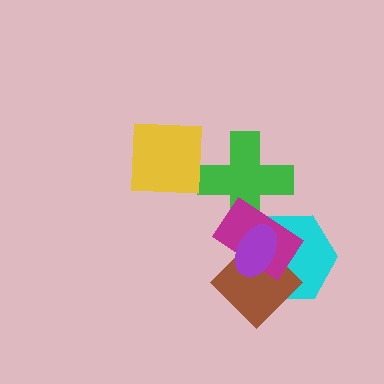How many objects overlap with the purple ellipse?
3 objects overlap with the purple ellipse.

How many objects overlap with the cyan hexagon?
3 objects overlap with the cyan hexagon.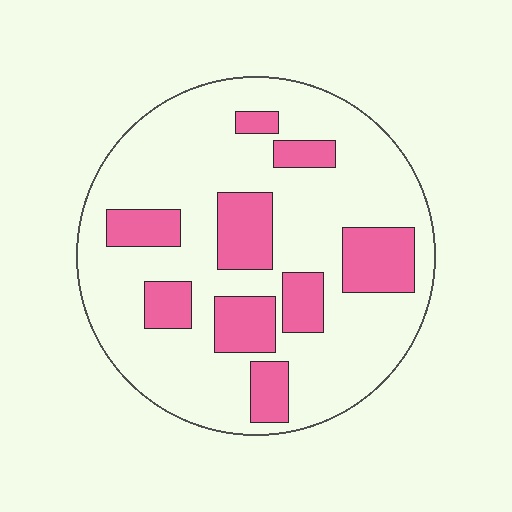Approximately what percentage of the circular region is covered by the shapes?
Approximately 25%.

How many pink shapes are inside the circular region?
9.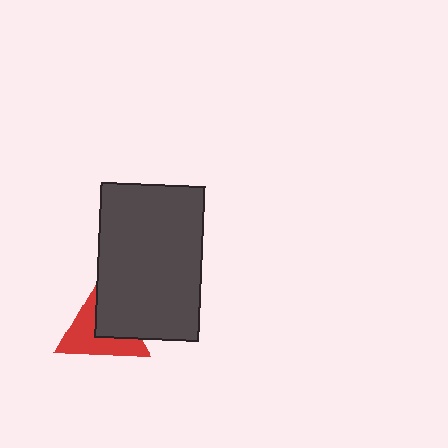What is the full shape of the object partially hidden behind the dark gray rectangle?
The partially hidden object is a red triangle.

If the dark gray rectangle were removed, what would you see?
You would see the complete red triangle.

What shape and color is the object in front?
The object in front is a dark gray rectangle.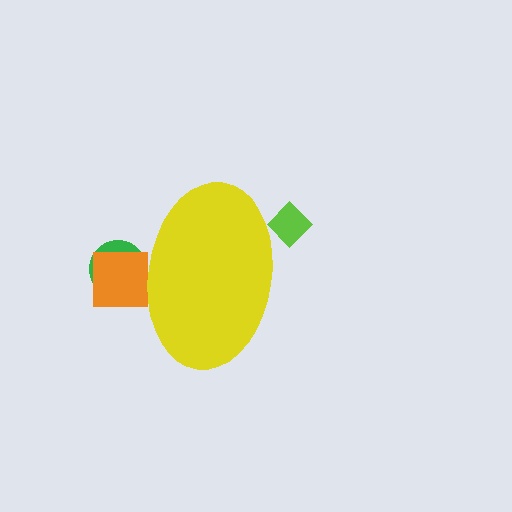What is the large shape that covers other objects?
A yellow ellipse.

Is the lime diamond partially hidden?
Yes, the lime diamond is partially hidden behind the yellow ellipse.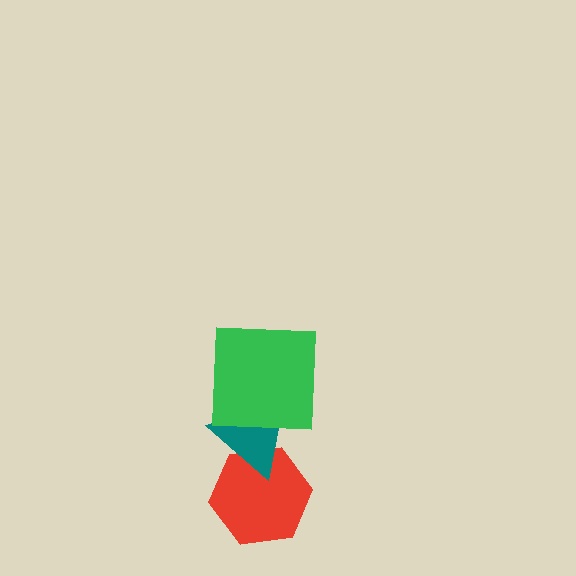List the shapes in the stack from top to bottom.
From top to bottom: the green square, the teal triangle, the red hexagon.